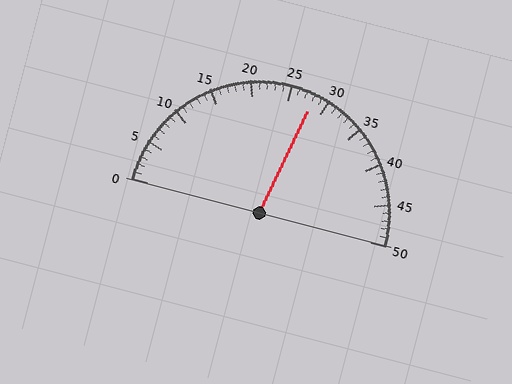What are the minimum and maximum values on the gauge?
The gauge ranges from 0 to 50.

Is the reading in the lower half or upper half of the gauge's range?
The reading is in the upper half of the range (0 to 50).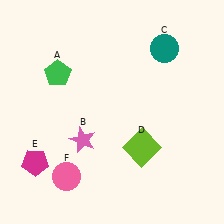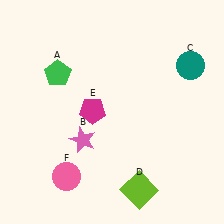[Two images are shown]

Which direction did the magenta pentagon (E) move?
The magenta pentagon (E) moved right.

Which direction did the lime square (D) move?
The lime square (D) moved down.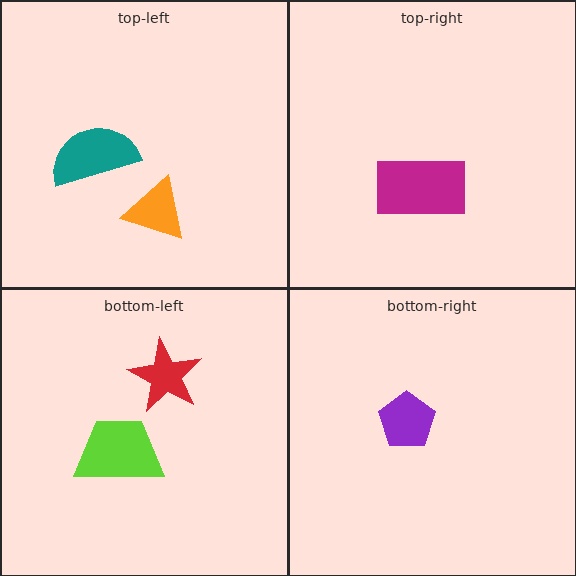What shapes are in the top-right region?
The magenta rectangle.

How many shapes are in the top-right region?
1.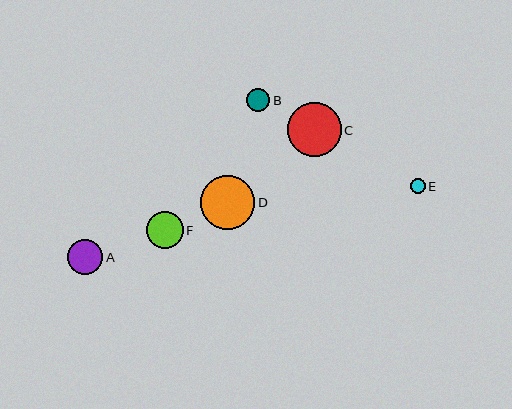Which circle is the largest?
Circle D is the largest with a size of approximately 54 pixels.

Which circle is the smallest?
Circle E is the smallest with a size of approximately 15 pixels.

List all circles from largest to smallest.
From largest to smallest: D, C, F, A, B, E.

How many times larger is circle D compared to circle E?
Circle D is approximately 3.6 times the size of circle E.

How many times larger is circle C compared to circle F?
Circle C is approximately 1.5 times the size of circle F.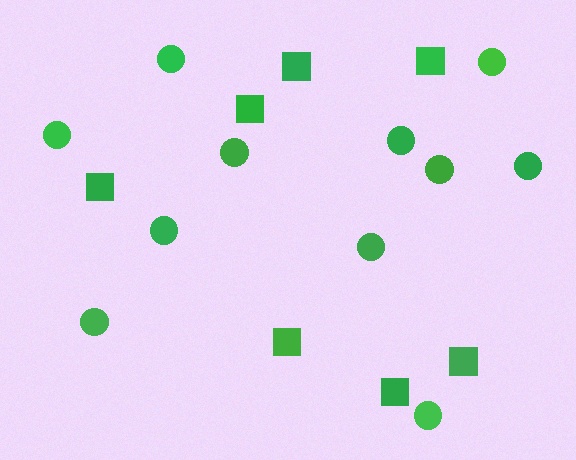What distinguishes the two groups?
There are 2 groups: one group of circles (11) and one group of squares (7).